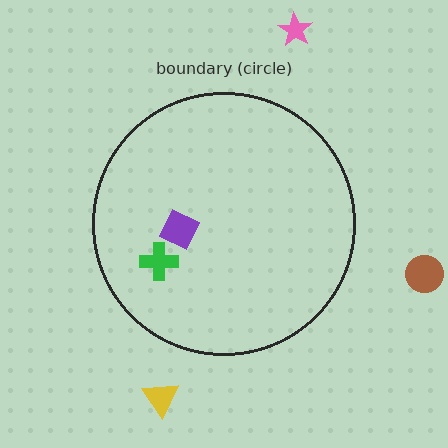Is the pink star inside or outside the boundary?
Outside.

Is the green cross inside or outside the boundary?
Inside.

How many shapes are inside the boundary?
2 inside, 3 outside.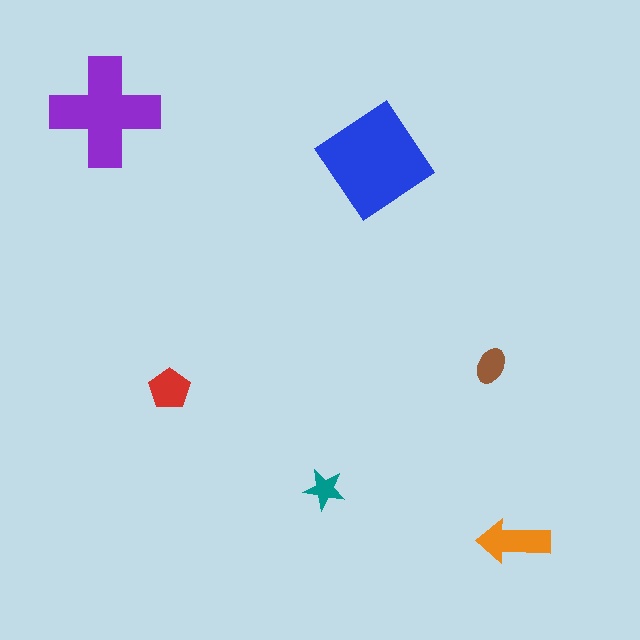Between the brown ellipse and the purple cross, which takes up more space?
The purple cross.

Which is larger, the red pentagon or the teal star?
The red pentagon.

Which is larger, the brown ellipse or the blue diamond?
The blue diamond.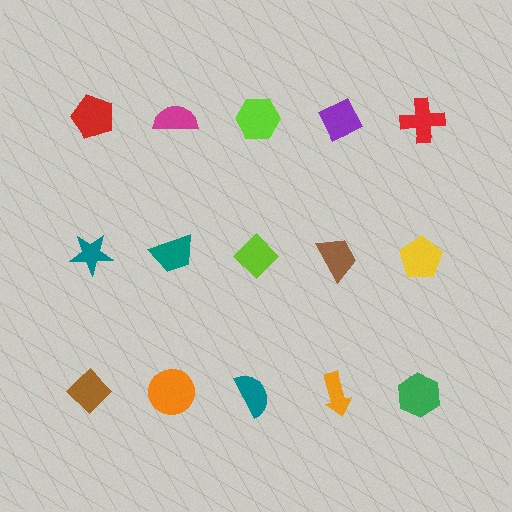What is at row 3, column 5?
A green hexagon.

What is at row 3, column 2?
An orange circle.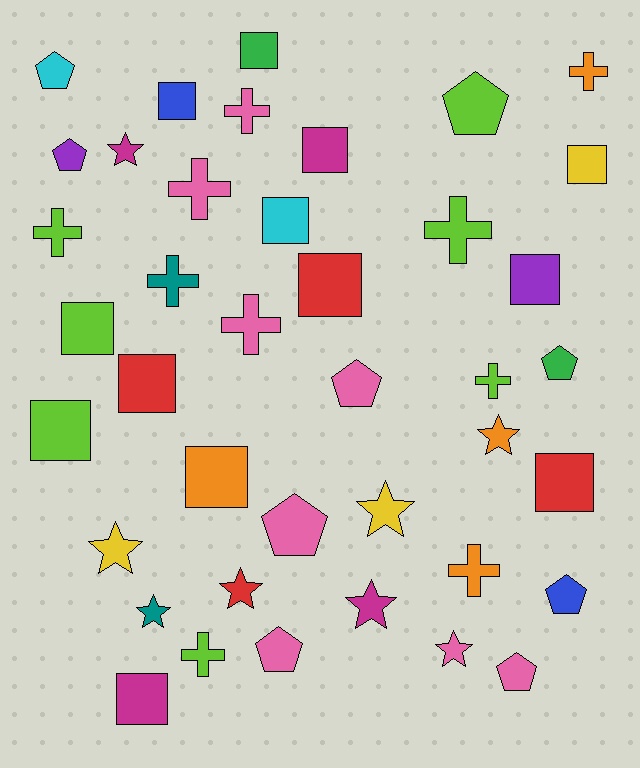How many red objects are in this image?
There are 4 red objects.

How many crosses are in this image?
There are 10 crosses.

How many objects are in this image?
There are 40 objects.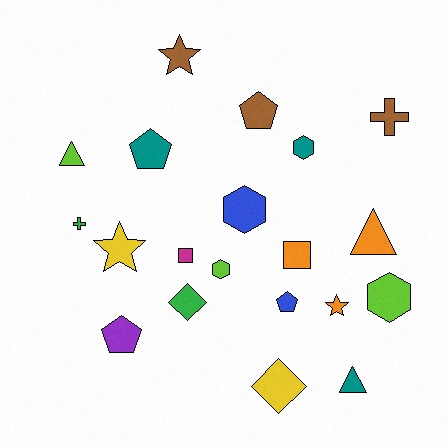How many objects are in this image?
There are 20 objects.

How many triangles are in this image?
There are 3 triangles.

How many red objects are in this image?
There are no red objects.